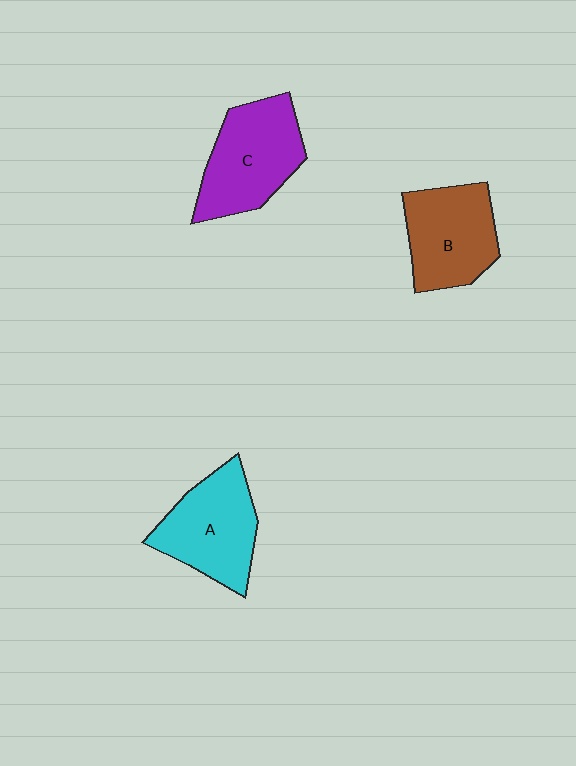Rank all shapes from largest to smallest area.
From largest to smallest: C (purple), A (cyan), B (brown).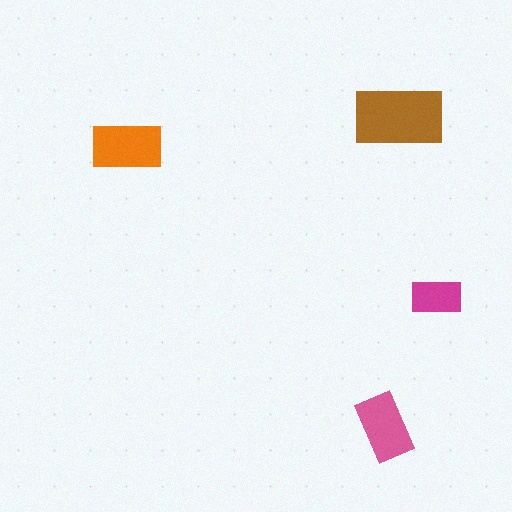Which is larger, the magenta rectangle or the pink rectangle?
The pink one.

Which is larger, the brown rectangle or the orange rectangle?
The brown one.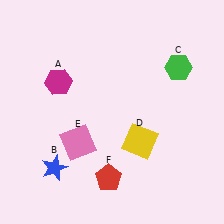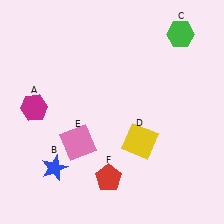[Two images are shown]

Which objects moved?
The objects that moved are: the magenta hexagon (A), the green hexagon (C).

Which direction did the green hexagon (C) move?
The green hexagon (C) moved up.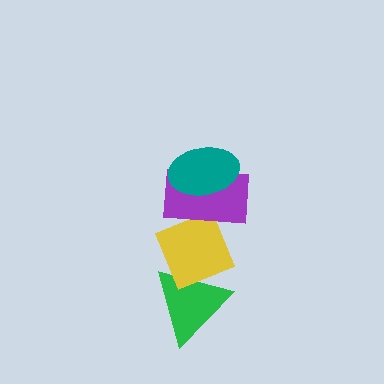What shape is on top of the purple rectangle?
The teal ellipse is on top of the purple rectangle.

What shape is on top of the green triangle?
The yellow diamond is on top of the green triangle.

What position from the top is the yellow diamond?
The yellow diamond is 3rd from the top.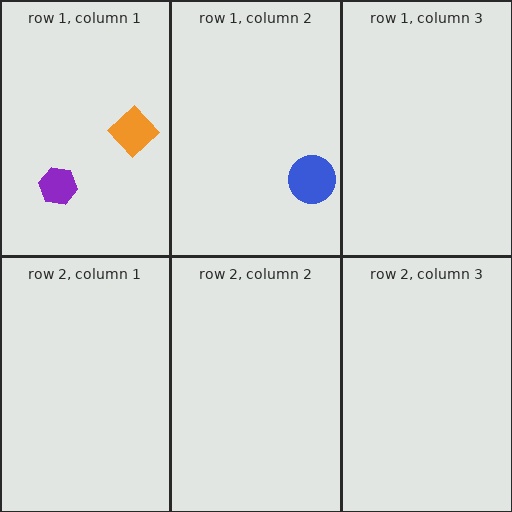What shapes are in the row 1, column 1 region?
The orange diamond, the purple hexagon.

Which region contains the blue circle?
The row 1, column 2 region.